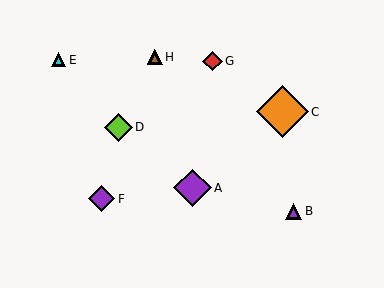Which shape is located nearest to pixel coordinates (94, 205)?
The purple diamond (labeled F) at (101, 199) is nearest to that location.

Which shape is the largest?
The orange diamond (labeled C) is the largest.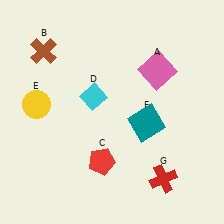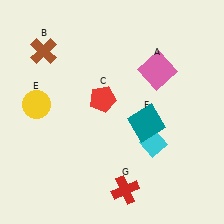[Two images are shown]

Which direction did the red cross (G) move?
The red cross (G) moved left.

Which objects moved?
The objects that moved are: the red pentagon (C), the cyan diamond (D), the red cross (G).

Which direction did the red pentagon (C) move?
The red pentagon (C) moved up.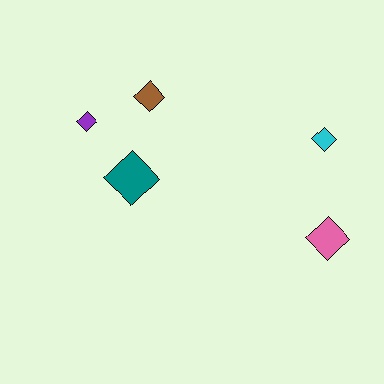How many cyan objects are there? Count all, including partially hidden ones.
There is 1 cyan object.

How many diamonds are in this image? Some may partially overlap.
There are 5 diamonds.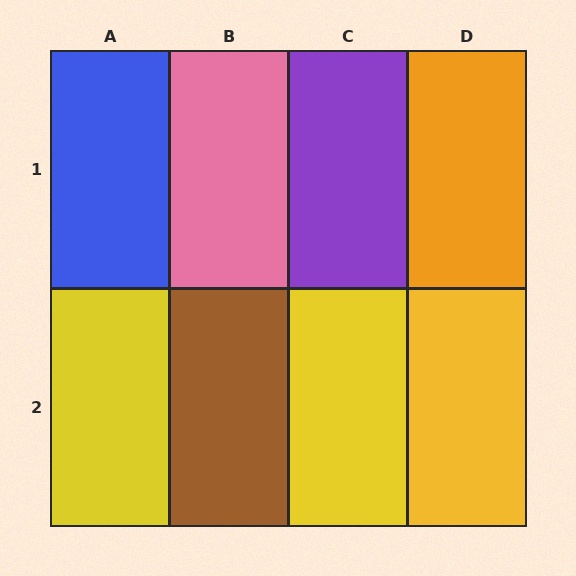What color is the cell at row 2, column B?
Brown.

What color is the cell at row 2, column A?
Yellow.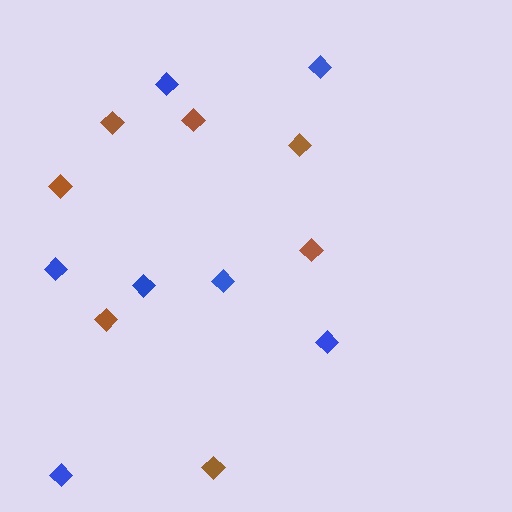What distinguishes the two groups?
There are 2 groups: one group of brown diamonds (7) and one group of blue diamonds (7).